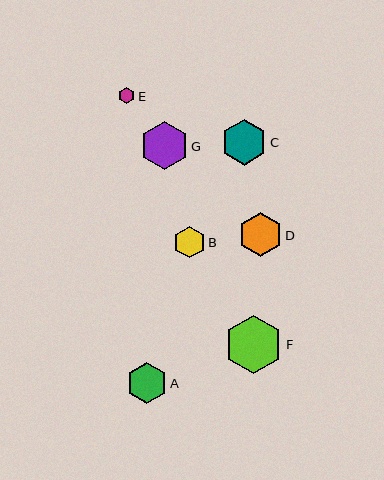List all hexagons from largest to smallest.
From largest to smallest: F, G, C, D, A, B, E.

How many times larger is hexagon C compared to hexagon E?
Hexagon C is approximately 2.9 times the size of hexagon E.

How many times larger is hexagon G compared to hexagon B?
Hexagon G is approximately 1.5 times the size of hexagon B.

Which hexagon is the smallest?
Hexagon E is the smallest with a size of approximately 16 pixels.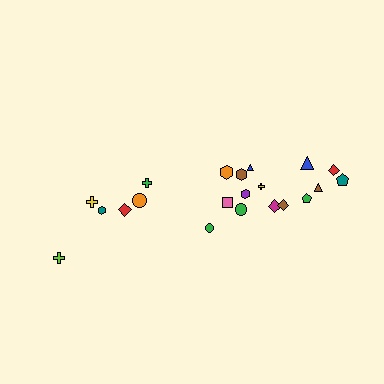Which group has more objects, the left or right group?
The right group.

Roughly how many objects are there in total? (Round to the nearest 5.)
Roughly 20 objects in total.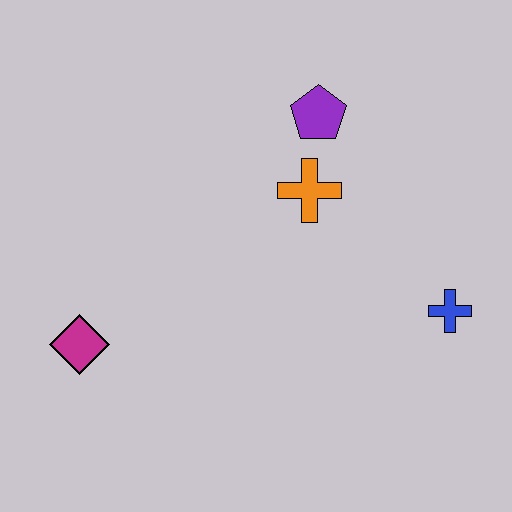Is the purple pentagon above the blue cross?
Yes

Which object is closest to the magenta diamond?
The orange cross is closest to the magenta diamond.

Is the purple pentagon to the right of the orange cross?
Yes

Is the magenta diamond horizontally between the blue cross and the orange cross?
No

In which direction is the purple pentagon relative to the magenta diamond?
The purple pentagon is to the right of the magenta diamond.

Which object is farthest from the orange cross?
The magenta diamond is farthest from the orange cross.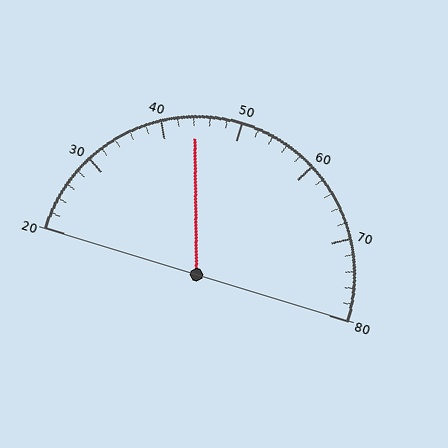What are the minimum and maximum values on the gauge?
The gauge ranges from 20 to 80.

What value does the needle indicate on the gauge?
The needle indicates approximately 44.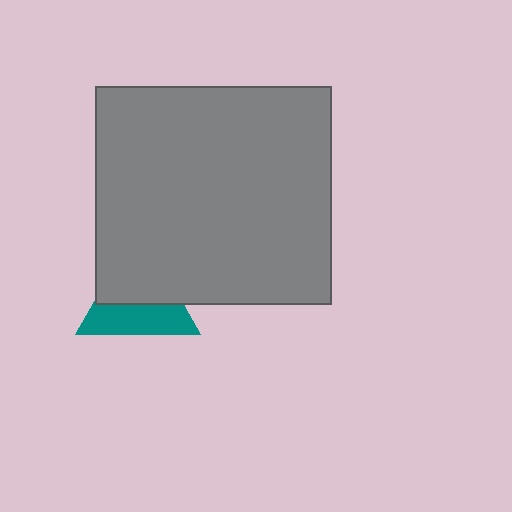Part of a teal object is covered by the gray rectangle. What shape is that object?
It is a triangle.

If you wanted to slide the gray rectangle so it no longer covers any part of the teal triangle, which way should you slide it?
Slide it up — that is the most direct way to separate the two shapes.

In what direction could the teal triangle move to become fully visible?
The teal triangle could move down. That would shift it out from behind the gray rectangle entirely.